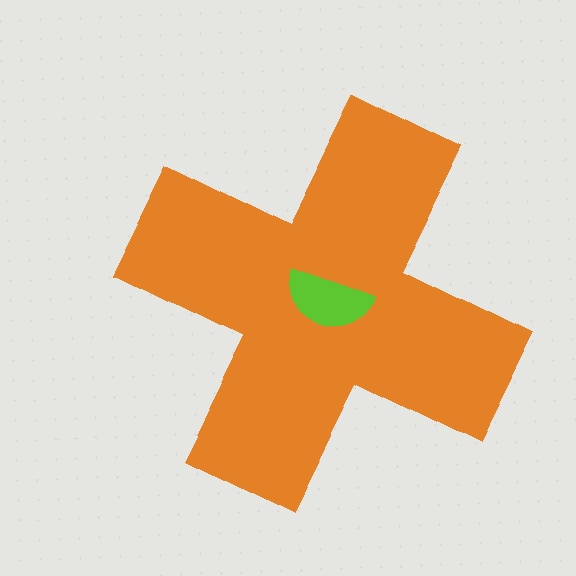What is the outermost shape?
The orange cross.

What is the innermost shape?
The lime semicircle.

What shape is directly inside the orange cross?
The lime semicircle.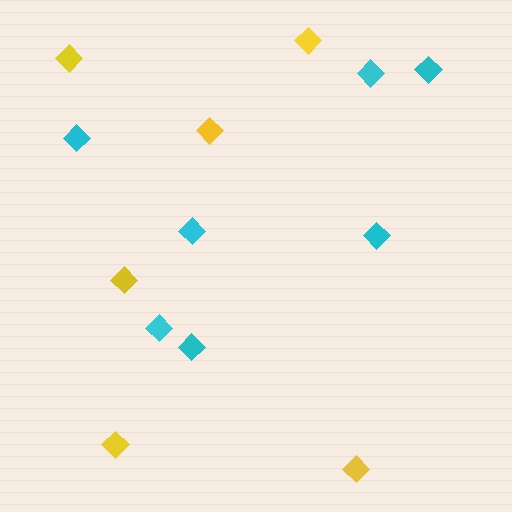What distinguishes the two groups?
There are 2 groups: one group of cyan diamonds (7) and one group of yellow diamonds (6).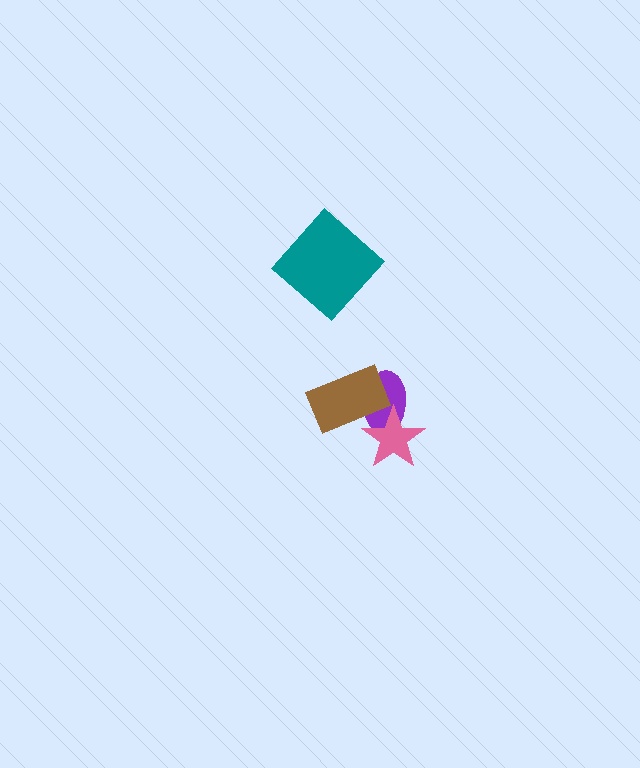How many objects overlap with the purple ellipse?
2 objects overlap with the purple ellipse.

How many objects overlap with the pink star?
2 objects overlap with the pink star.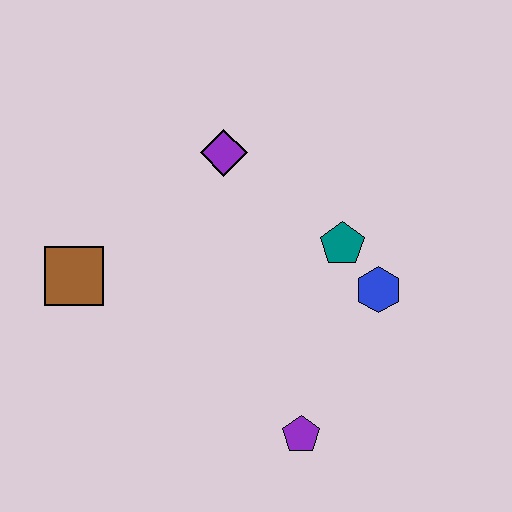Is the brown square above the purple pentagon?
Yes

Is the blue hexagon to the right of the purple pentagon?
Yes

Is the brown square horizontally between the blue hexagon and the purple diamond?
No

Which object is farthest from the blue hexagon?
The brown square is farthest from the blue hexagon.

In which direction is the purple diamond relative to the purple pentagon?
The purple diamond is above the purple pentagon.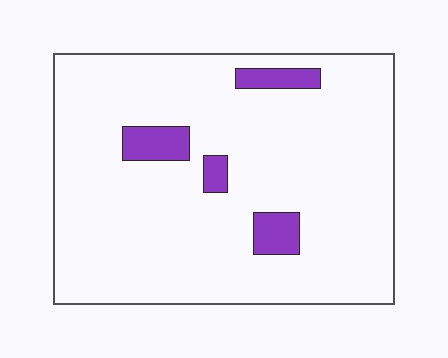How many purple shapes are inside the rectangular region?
4.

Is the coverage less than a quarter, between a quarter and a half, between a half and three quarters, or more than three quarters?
Less than a quarter.